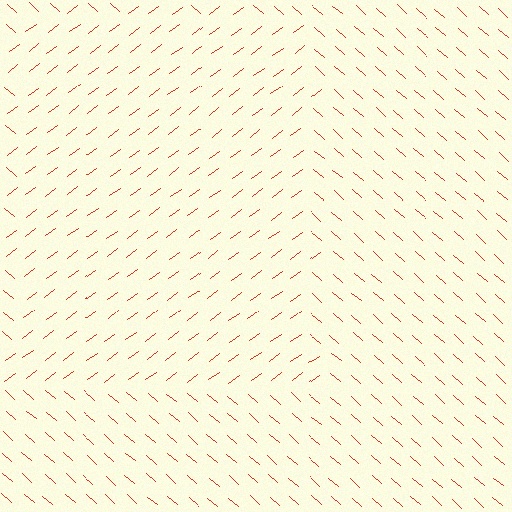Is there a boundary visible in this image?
Yes, there is a texture boundary formed by a change in line orientation.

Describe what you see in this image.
The image is filled with small red line segments. A rectangle region in the image has lines oriented differently from the surrounding lines, creating a visible texture boundary.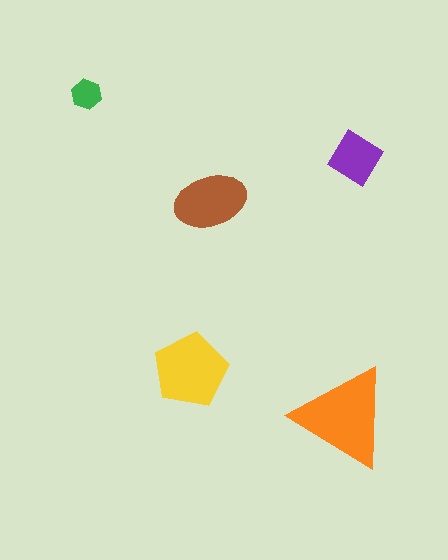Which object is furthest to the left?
The green hexagon is leftmost.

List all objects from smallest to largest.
The green hexagon, the purple diamond, the brown ellipse, the yellow pentagon, the orange triangle.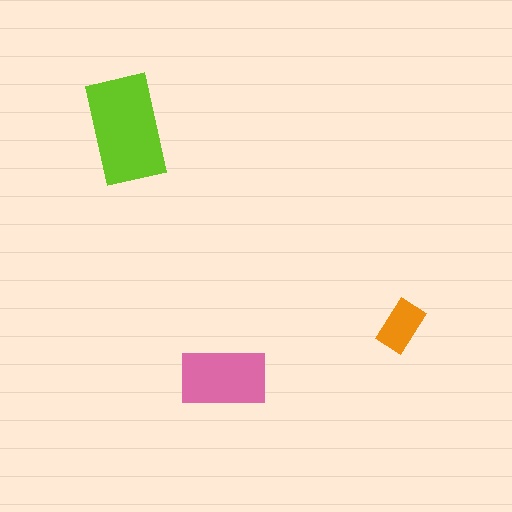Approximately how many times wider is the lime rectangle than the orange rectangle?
About 2 times wider.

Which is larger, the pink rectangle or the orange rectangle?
The pink one.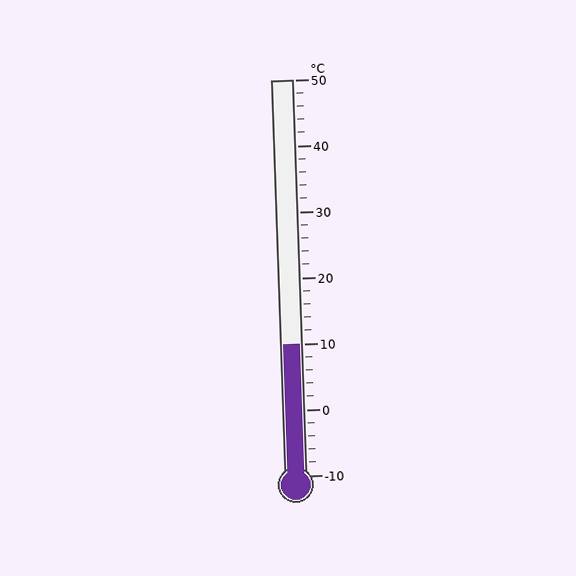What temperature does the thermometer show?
The thermometer shows approximately 10°C.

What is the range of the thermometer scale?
The thermometer scale ranges from -10°C to 50°C.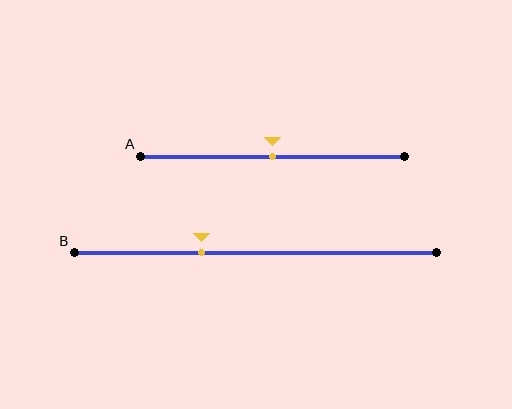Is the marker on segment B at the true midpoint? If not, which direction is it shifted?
No, the marker on segment B is shifted to the left by about 15% of the segment length.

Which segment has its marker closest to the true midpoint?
Segment A has its marker closest to the true midpoint.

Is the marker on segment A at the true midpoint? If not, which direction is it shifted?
Yes, the marker on segment A is at the true midpoint.